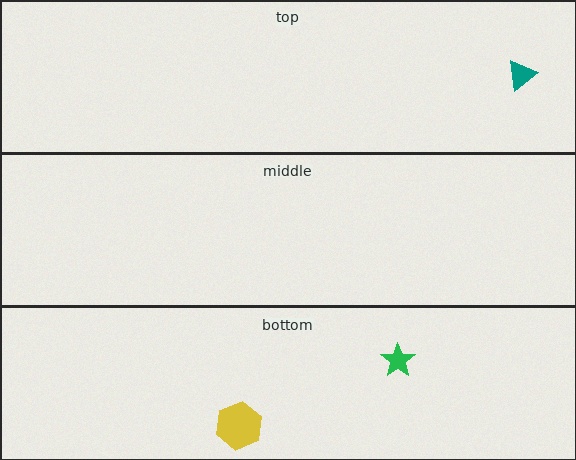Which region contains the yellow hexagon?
The bottom region.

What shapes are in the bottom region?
The green star, the yellow hexagon.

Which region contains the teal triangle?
The top region.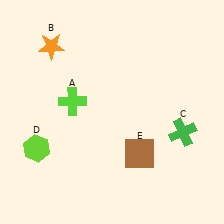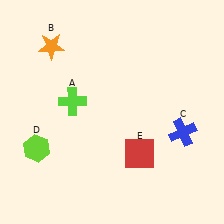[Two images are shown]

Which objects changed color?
C changed from green to blue. E changed from brown to red.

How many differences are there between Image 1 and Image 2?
There are 2 differences between the two images.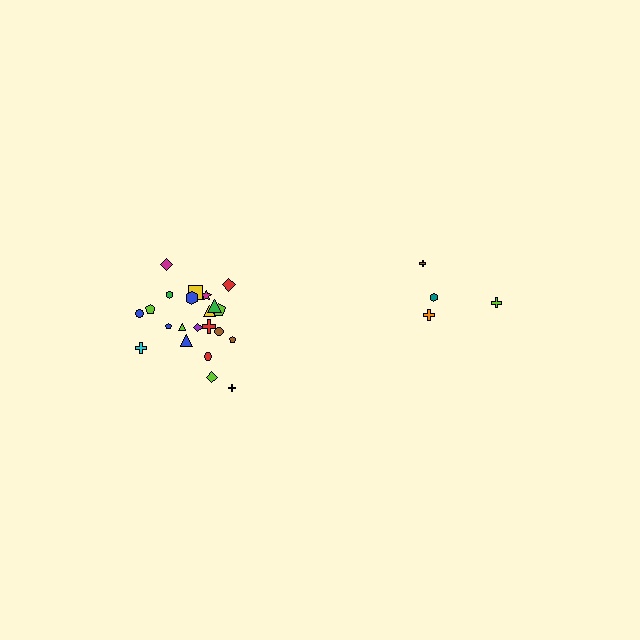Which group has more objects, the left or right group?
The left group.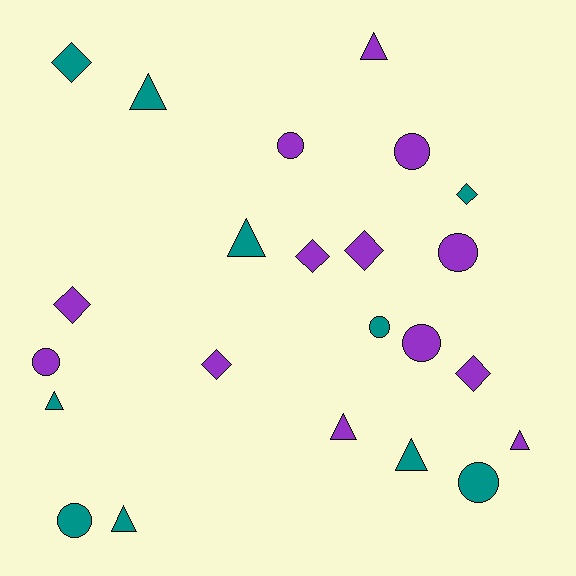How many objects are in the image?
There are 23 objects.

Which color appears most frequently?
Purple, with 13 objects.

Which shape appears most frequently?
Circle, with 8 objects.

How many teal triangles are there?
There are 5 teal triangles.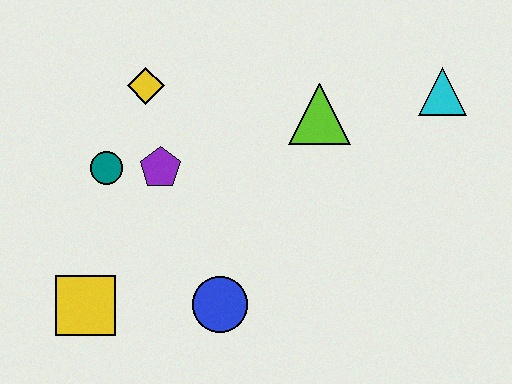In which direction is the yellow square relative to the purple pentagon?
The yellow square is below the purple pentagon.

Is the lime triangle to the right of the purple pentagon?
Yes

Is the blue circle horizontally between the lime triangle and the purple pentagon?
Yes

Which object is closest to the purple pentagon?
The teal circle is closest to the purple pentagon.